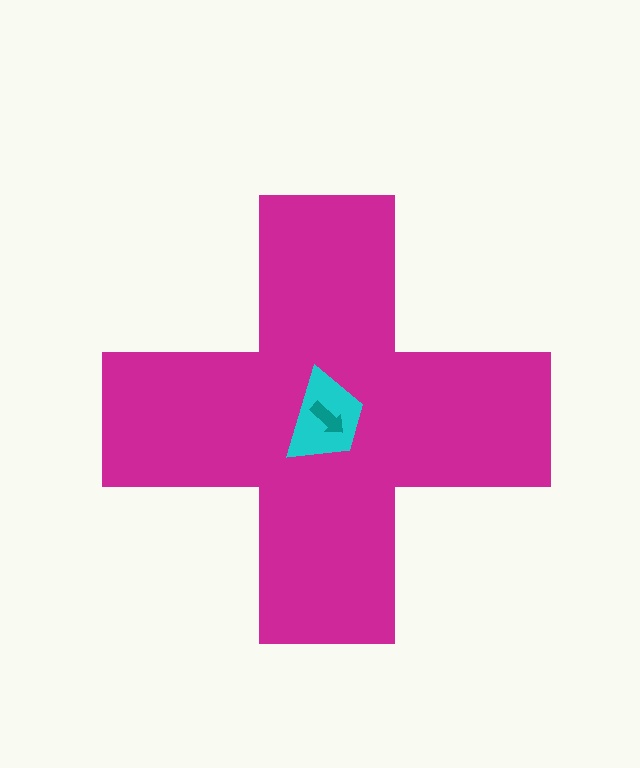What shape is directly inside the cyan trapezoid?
The teal arrow.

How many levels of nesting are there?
3.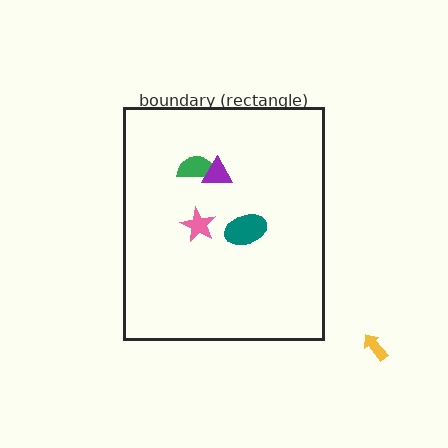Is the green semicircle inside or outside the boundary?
Inside.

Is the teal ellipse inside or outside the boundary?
Inside.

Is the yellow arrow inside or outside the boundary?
Outside.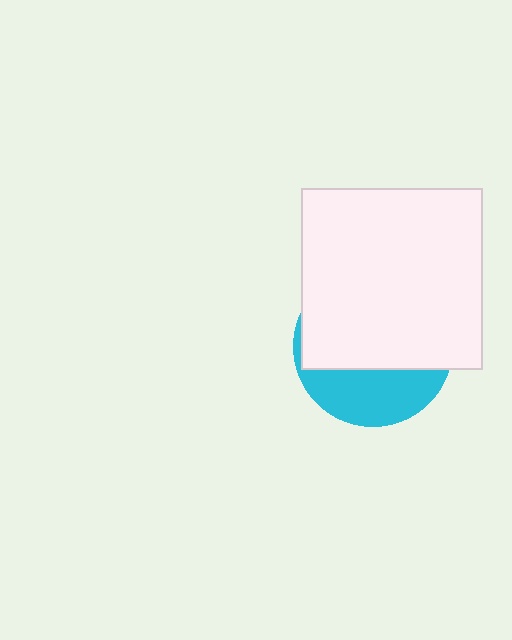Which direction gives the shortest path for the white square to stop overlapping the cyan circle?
Moving up gives the shortest separation.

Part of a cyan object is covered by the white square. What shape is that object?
It is a circle.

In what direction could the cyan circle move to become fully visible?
The cyan circle could move down. That would shift it out from behind the white square entirely.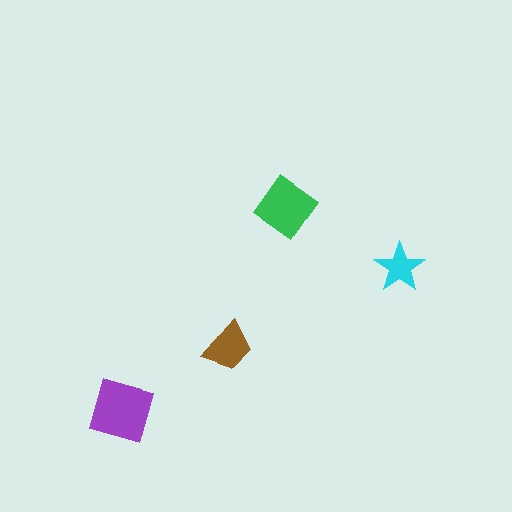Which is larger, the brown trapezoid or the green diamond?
The green diamond.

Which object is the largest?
The purple square.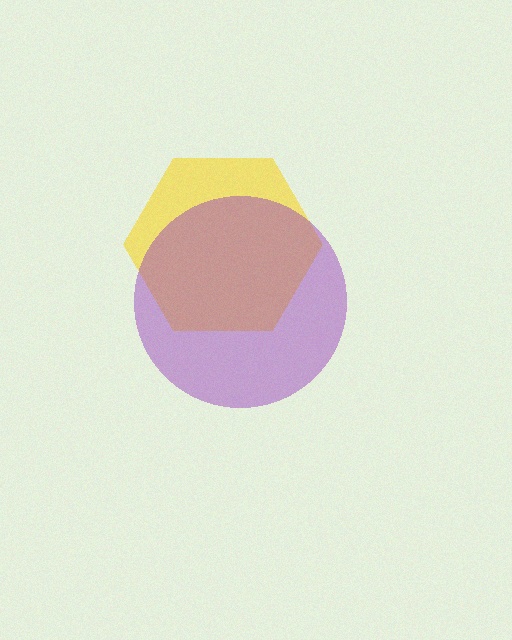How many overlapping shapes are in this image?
There are 2 overlapping shapes in the image.